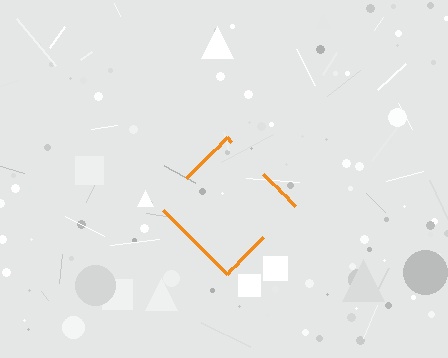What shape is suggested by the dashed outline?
The dashed outline suggests a diamond.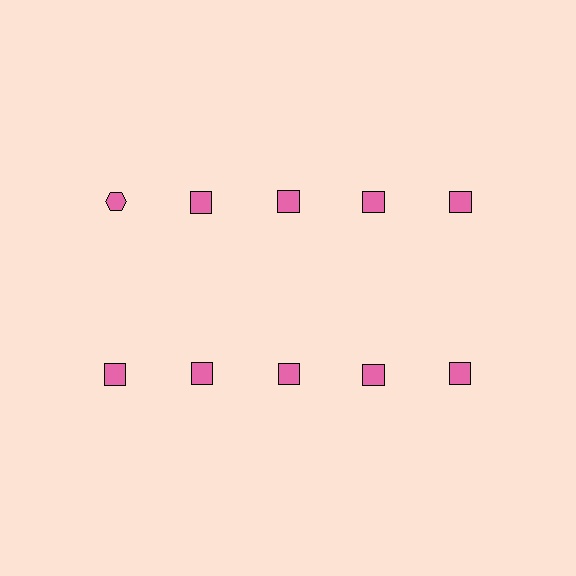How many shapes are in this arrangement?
There are 10 shapes arranged in a grid pattern.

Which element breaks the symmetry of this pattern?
The pink hexagon in the top row, leftmost column breaks the symmetry. All other shapes are pink squares.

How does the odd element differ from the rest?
It has a different shape: hexagon instead of square.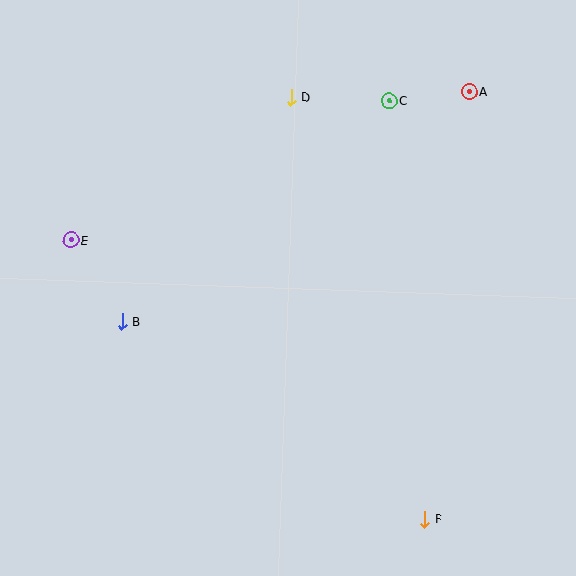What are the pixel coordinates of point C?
Point C is at (389, 101).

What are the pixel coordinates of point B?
Point B is at (122, 321).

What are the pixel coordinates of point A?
Point A is at (469, 92).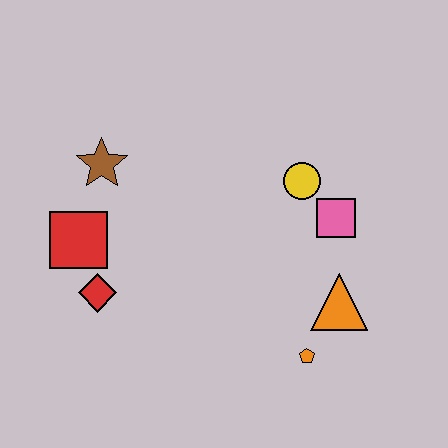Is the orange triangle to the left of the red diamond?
No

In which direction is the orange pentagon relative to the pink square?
The orange pentagon is below the pink square.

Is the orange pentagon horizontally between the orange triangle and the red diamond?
Yes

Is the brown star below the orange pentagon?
No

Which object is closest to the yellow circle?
The pink square is closest to the yellow circle.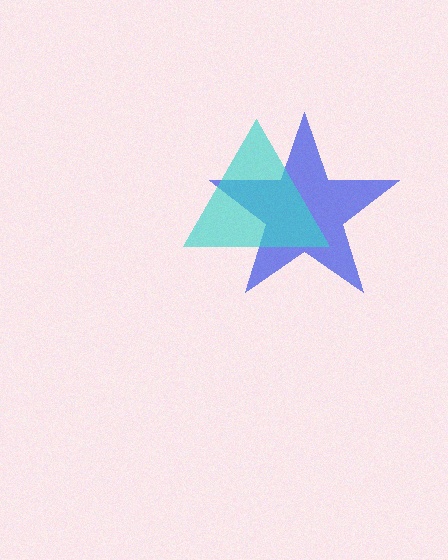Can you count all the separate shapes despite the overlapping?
Yes, there are 2 separate shapes.